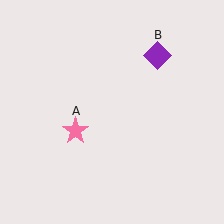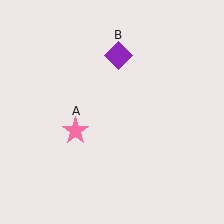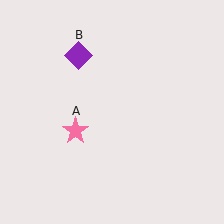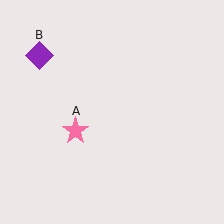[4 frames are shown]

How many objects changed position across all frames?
1 object changed position: purple diamond (object B).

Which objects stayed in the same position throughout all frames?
Pink star (object A) remained stationary.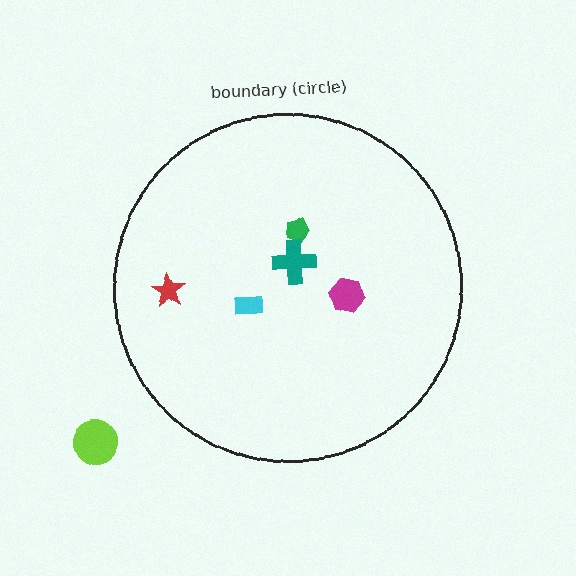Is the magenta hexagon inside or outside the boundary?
Inside.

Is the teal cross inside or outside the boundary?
Inside.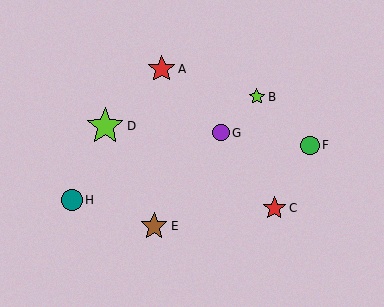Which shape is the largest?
The lime star (labeled D) is the largest.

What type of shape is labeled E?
Shape E is a brown star.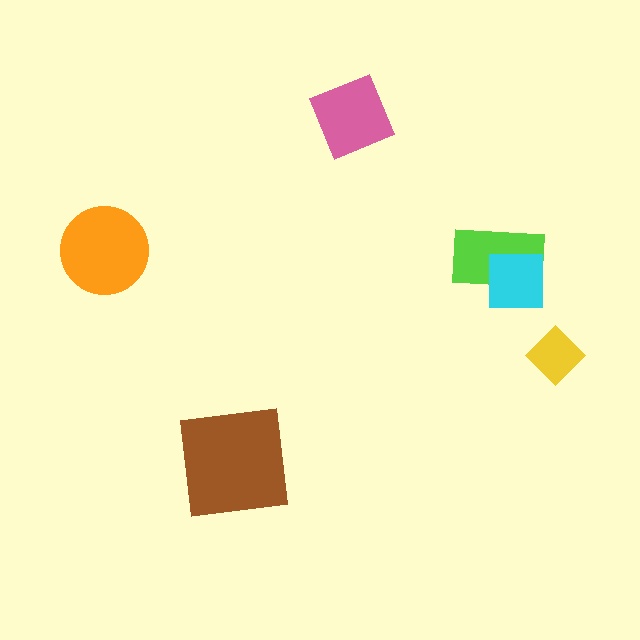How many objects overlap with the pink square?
0 objects overlap with the pink square.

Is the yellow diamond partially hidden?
No, no other shape covers it.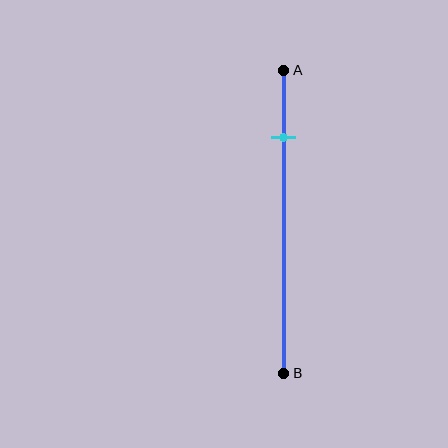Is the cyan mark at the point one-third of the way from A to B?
No, the mark is at about 20% from A, not at the 33% one-third point.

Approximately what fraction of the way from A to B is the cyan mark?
The cyan mark is approximately 20% of the way from A to B.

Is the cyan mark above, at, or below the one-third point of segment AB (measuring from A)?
The cyan mark is above the one-third point of segment AB.